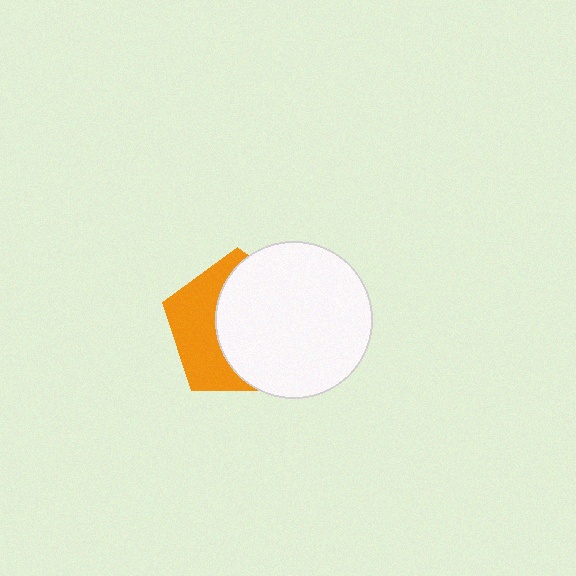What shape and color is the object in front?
The object in front is a white circle.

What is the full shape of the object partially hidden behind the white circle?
The partially hidden object is an orange pentagon.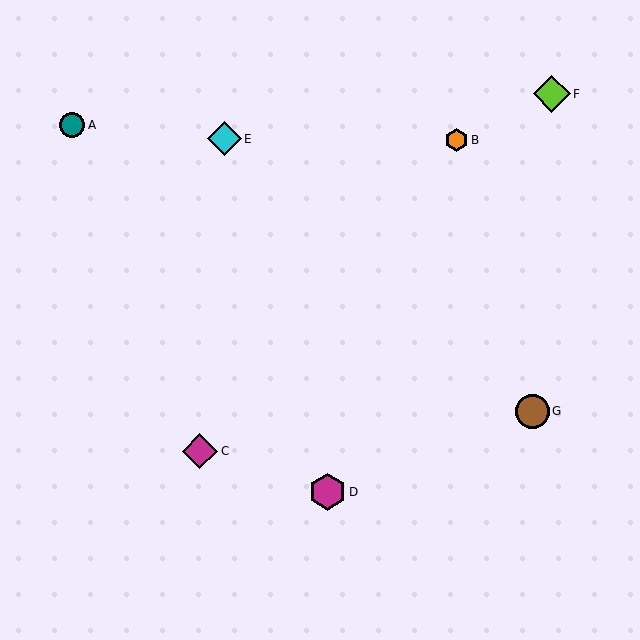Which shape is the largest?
The magenta hexagon (labeled D) is the largest.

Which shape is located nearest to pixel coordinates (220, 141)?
The cyan diamond (labeled E) at (224, 139) is nearest to that location.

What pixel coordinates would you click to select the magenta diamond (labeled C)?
Click at (200, 451) to select the magenta diamond C.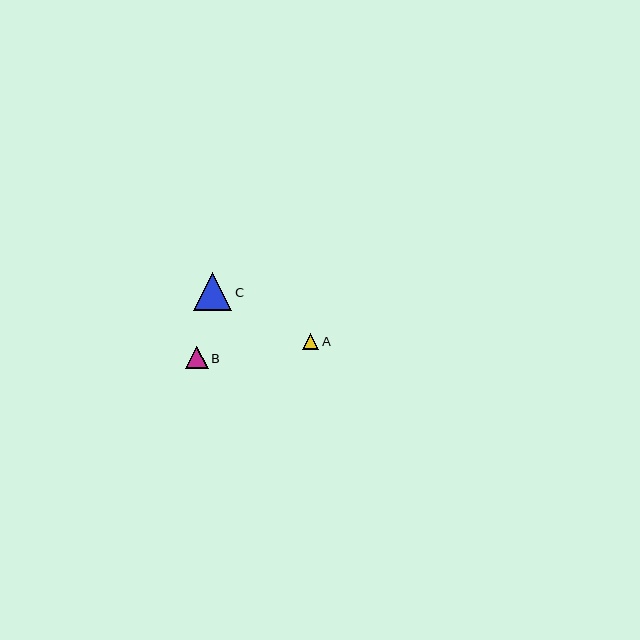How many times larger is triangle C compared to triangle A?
Triangle C is approximately 2.3 times the size of triangle A.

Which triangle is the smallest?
Triangle A is the smallest with a size of approximately 17 pixels.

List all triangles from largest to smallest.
From largest to smallest: C, B, A.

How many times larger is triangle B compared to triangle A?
Triangle B is approximately 1.3 times the size of triangle A.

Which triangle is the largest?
Triangle C is the largest with a size of approximately 38 pixels.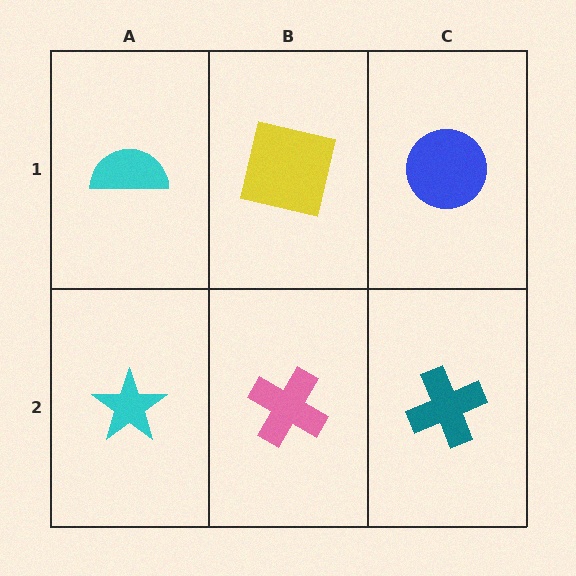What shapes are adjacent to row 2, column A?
A cyan semicircle (row 1, column A), a pink cross (row 2, column B).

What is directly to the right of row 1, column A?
A yellow square.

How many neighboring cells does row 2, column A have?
2.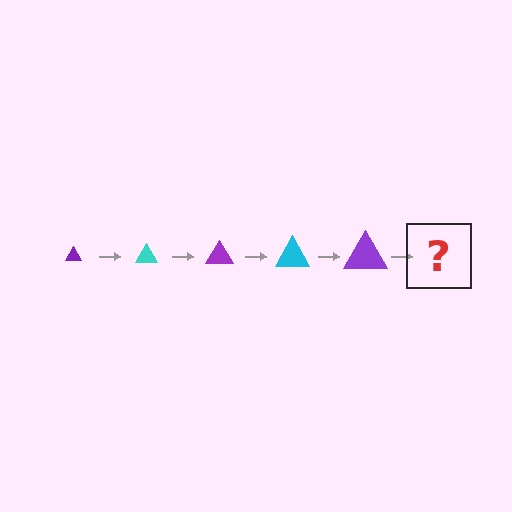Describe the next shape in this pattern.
It should be a cyan triangle, larger than the previous one.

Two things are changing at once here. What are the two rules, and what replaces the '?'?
The two rules are that the triangle grows larger each step and the color cycles through purple and cyan. The '?' should be a cyan triangle, larger than the previous one.